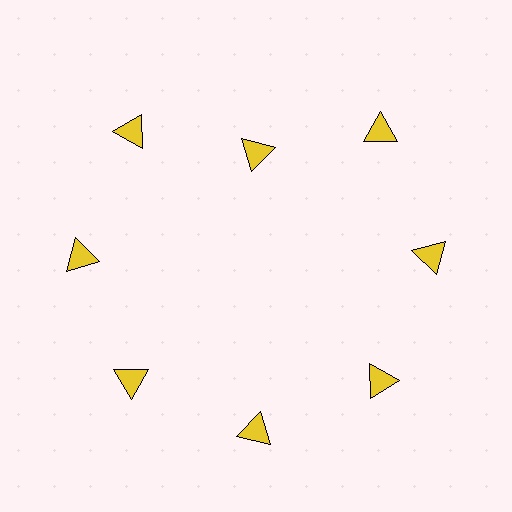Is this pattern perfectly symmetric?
No. The 8 yellow triangles are arranged in a ring, but one element near the 12 o'clock position is pulled inward toward the center, breaking the 8-fold rotational symmetry.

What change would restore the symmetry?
The symmetry would be restored by moving it outward, back onto the ring so that all 8 triangles sit at equal angles and equal distance from the center.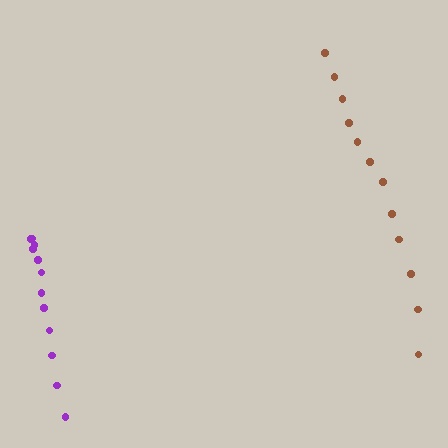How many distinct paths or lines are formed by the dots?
There are 2 distinct paths.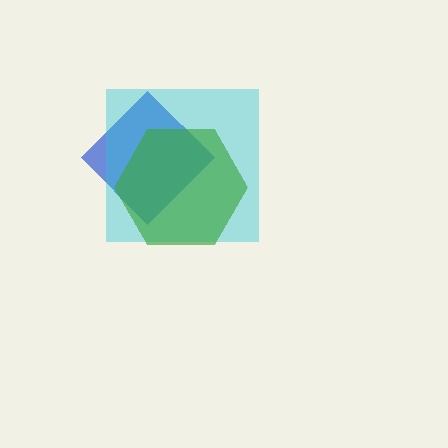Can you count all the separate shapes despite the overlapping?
Yes, there are 3 separate shapes.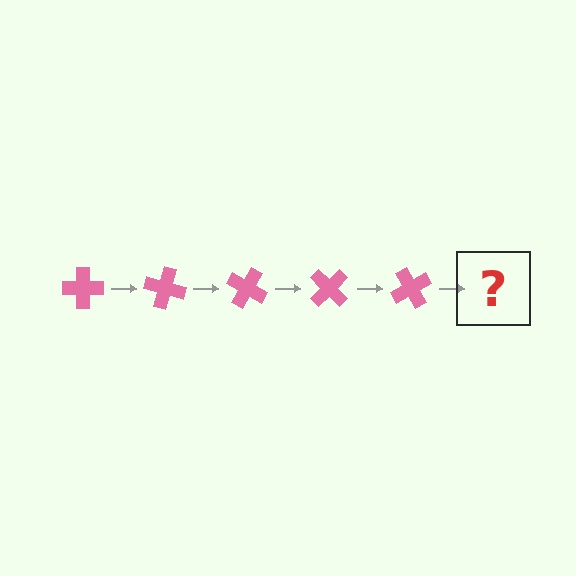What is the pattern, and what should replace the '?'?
The pattern is that the cross rotates 15 degrees each step. The '?' should be a pink cross rotated 75 degrees.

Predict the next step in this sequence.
The next step is a pink cross rotated 75 degrees.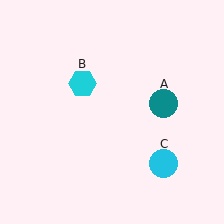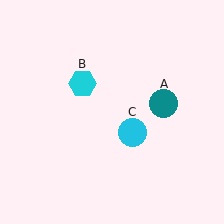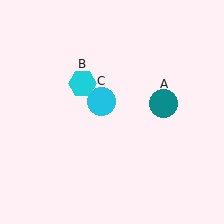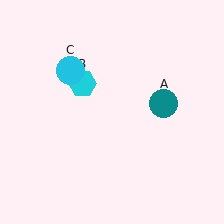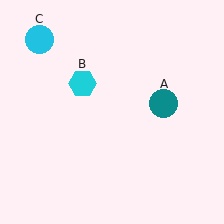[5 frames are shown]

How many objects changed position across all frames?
1 object changed position: cyan circle (object C).